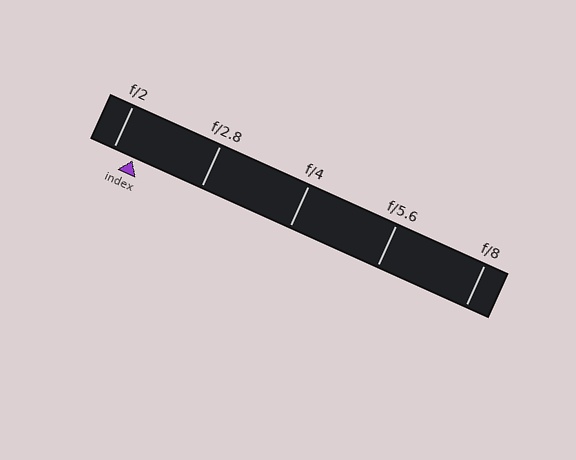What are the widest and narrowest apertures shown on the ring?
The widest aperture shown is f/2 and the narrowest is f/8.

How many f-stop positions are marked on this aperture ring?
There are 5 f-stop positions marked.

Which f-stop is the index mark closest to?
The index mark is closest to f/2.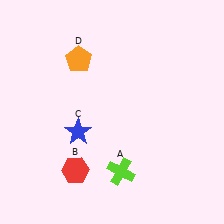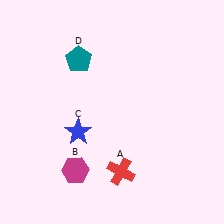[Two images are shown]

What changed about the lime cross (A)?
In Image 1, A is lime. In Image 2, it changed to red.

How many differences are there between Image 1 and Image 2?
There are 3 differences between the two images.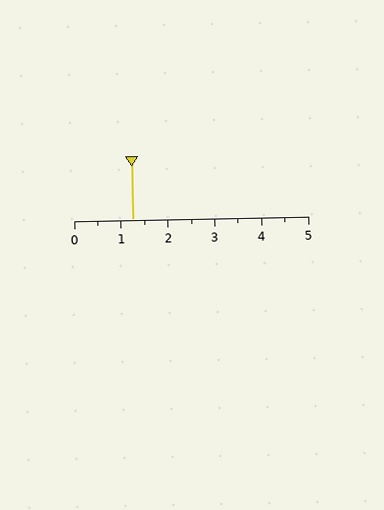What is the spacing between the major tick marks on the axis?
The major ticks are spaced 1 apart.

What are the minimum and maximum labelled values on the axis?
The axis runs from 0 to 5.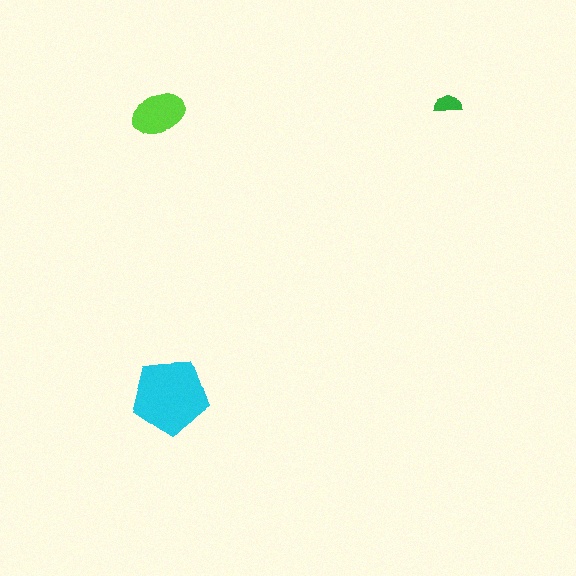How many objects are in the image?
There are 3 objects in the image.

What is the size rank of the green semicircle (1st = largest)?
3rd.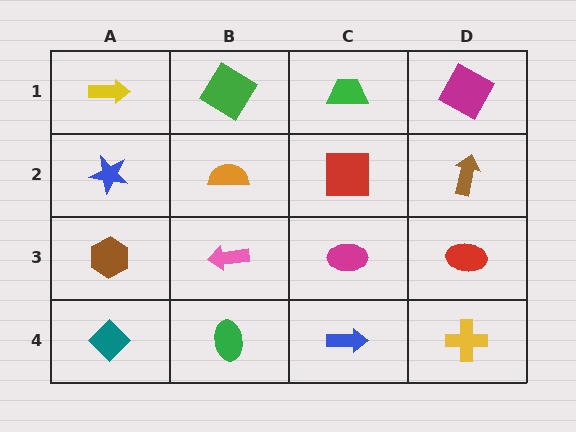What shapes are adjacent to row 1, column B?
An orange semicircle (row 2, column B), a yellow arrow (row 1, column A), a green trapezoid (row 1, column C).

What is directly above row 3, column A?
A blue star.